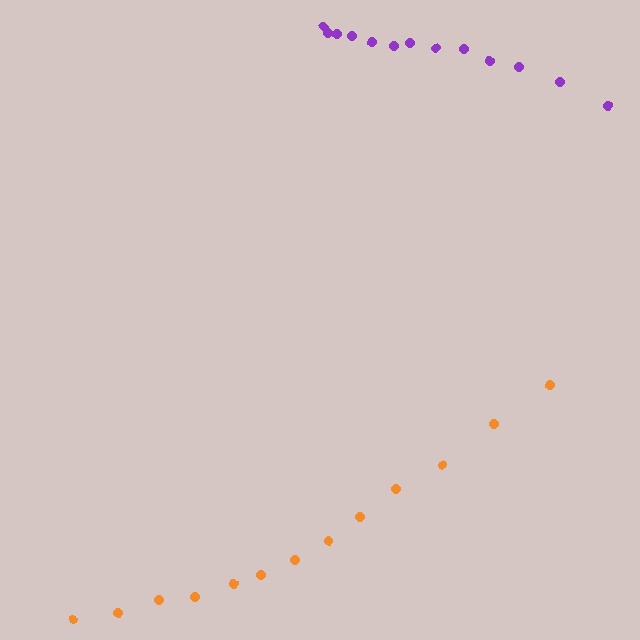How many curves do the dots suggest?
There are 2 distinct paths.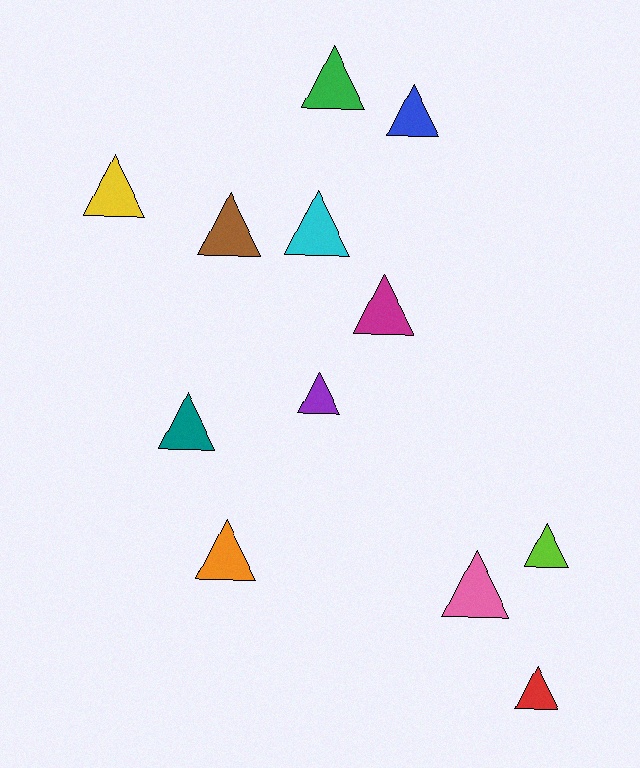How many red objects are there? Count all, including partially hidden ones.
There is 1 red object.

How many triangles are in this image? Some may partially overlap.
There are 12 triangles.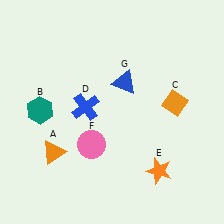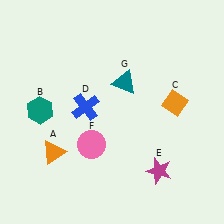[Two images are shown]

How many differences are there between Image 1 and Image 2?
There are 2 differences between the two images.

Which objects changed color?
E changed from orange to magenta. G changed from blue to teal.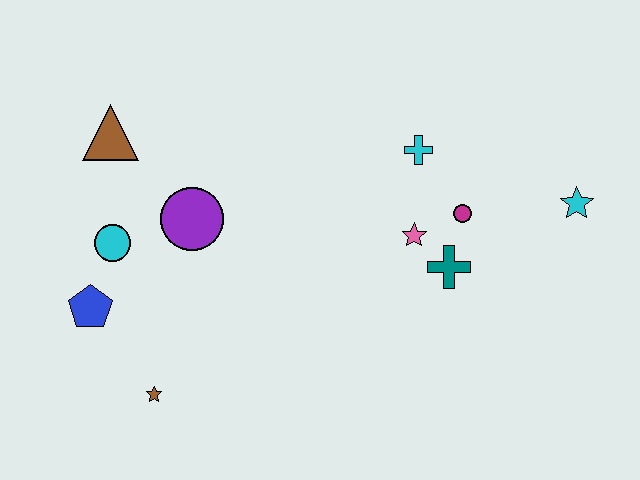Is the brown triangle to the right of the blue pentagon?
Yes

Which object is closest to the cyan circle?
The blue pentagon is closest to the cyan circle.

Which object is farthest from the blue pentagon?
The cyan star is farthest from the blue pentagon.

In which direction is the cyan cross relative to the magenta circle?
The cyan cross is above the magenta circle.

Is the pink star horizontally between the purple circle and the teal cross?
Yes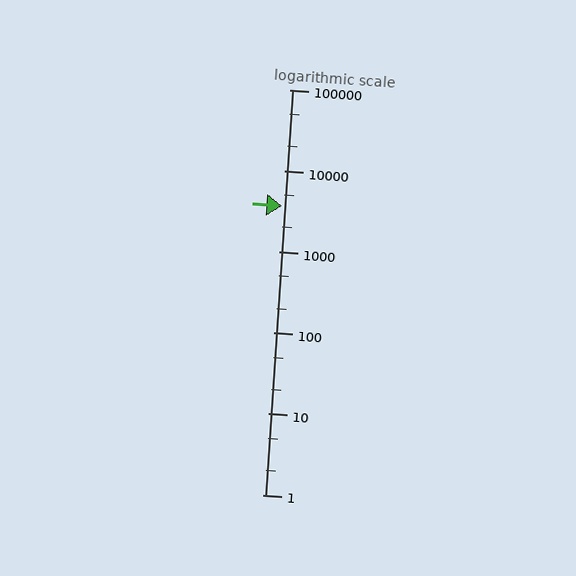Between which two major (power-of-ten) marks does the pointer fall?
The pointer is between 1000 and 10000.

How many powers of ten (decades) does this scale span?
The scale spans 5 decades, from 1 to 100000.